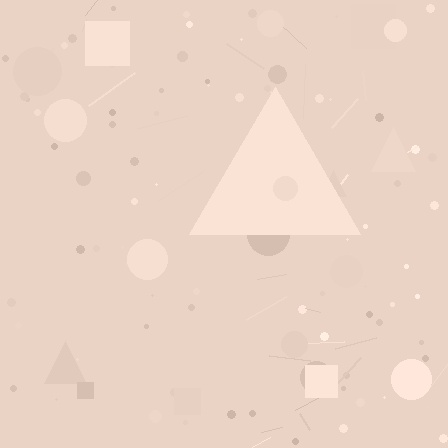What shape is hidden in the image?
A triangle is hidden in the image.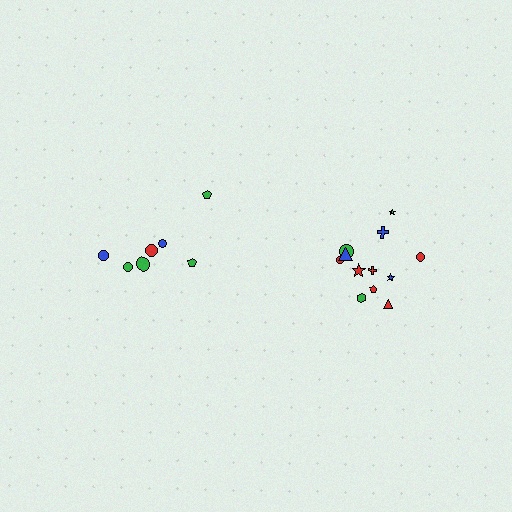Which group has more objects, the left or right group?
The right group.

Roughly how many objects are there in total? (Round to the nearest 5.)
Roughly 20 objects in total.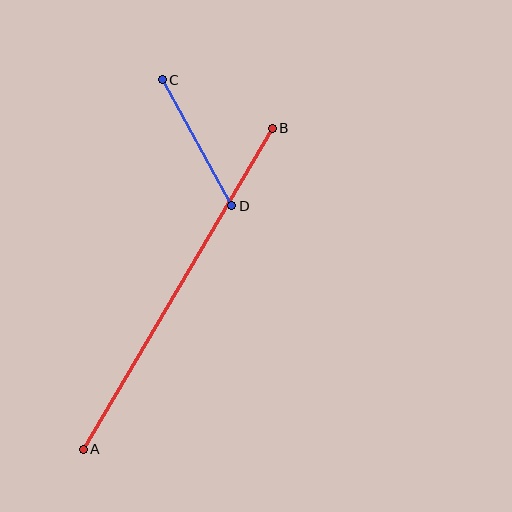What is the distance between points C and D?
The distance is approximately 144 pixels.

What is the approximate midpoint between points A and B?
The midpoint is at approximately (178, 289) pixels.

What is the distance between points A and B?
The distance is approximately 373 pixels.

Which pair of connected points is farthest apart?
Points A and B are farthest apart.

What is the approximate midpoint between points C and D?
The midpoint is at approximately (197, 143) pixels.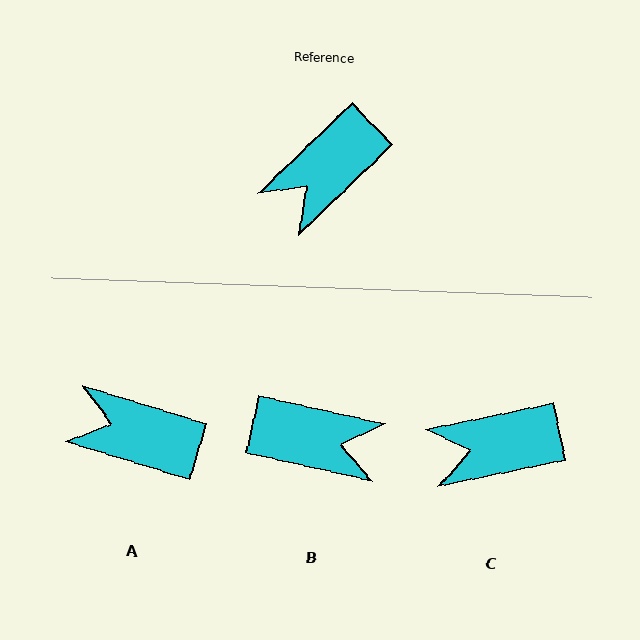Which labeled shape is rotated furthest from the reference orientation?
B, about 123 degrees away.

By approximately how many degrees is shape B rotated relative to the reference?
Approximately 123 degrees counter-clockwise.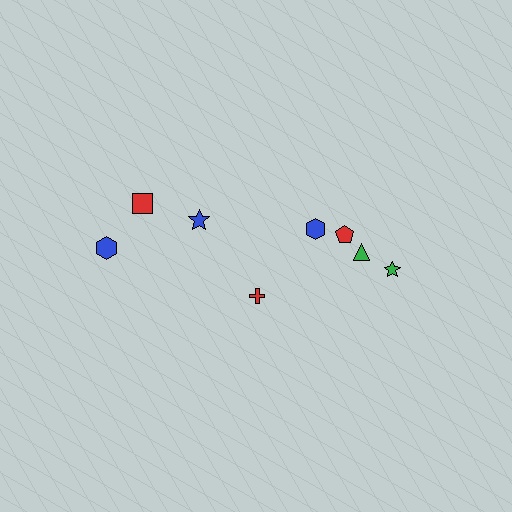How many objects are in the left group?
There are 3 objects.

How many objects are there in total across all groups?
There are 8 objects.